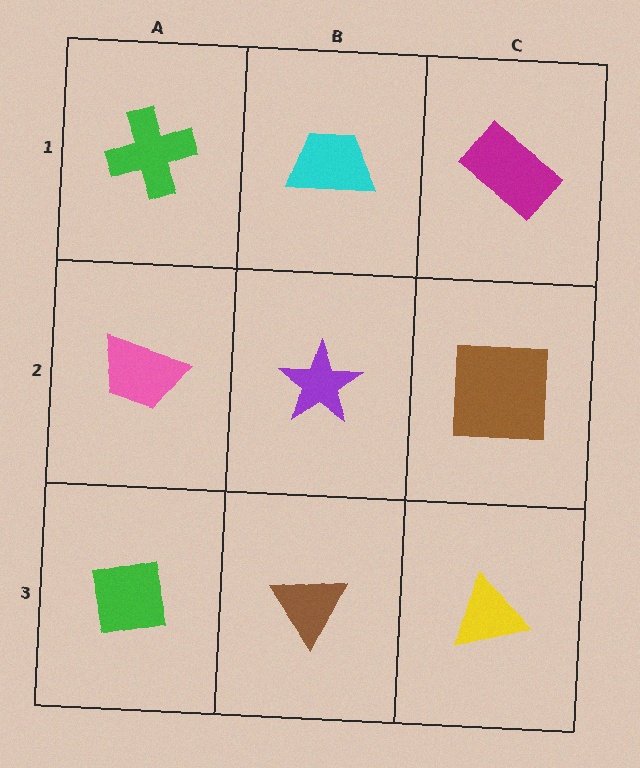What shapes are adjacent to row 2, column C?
A magenta rectangle (row 1, column C), a yellow triangle (row 3, column C), a purple star (row 2, column B).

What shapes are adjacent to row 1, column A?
A pink trapezoid (row 2, column A), a cyan trapezoid (row 1, column B).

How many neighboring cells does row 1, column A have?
2.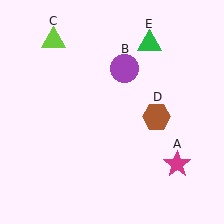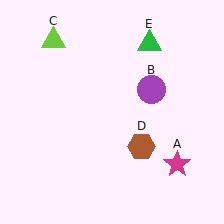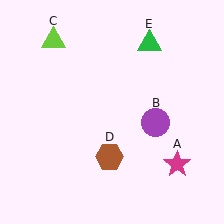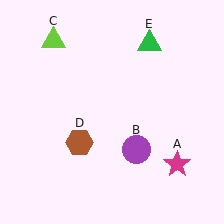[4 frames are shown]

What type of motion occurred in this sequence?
The purple circle (object B), brown hexagon (object D) rotated clockwise around the center of the scene.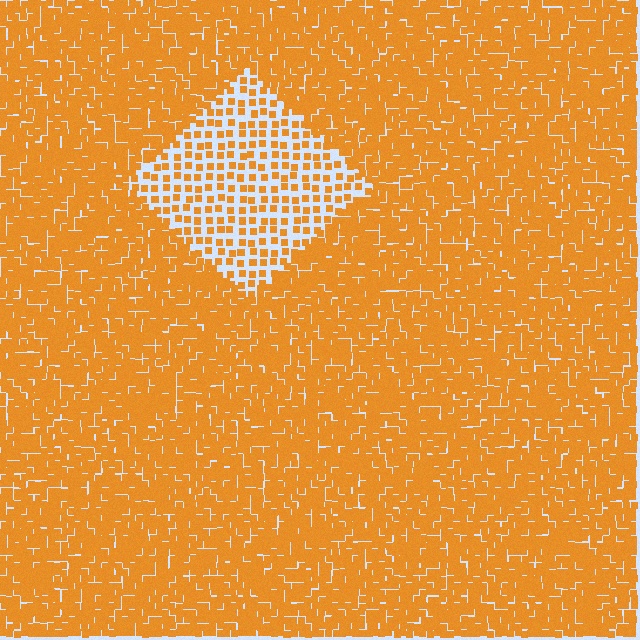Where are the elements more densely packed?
The elements are more densely packed outside the diamond boundary.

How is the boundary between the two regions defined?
The boundary is defined by a change in element density (approximately 2.5x ratio). All elements are the same color, size, and shape.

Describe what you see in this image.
The image contains small orange elements arranged at two different densities. A diamond-shaped region is visible where the elements are less densely packed than the surrounding area.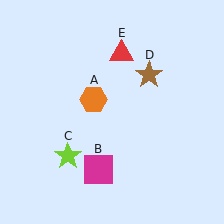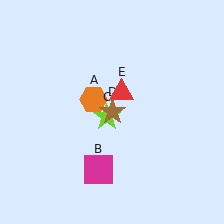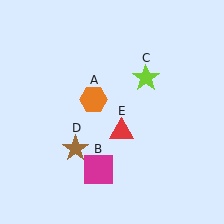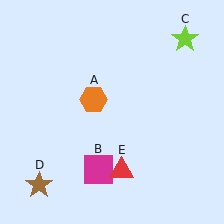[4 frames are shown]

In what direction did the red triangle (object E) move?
The red triangle (object E) moved down.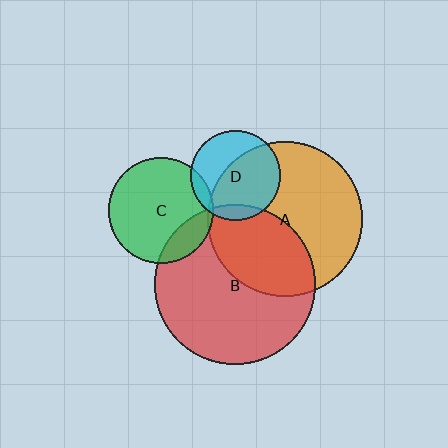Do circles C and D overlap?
Yes.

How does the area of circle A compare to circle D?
Approximately 2.9 times.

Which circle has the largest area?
Circle B (red).